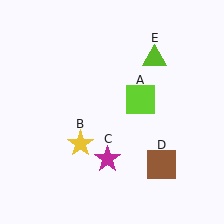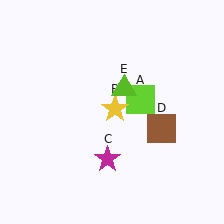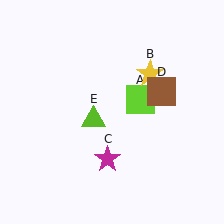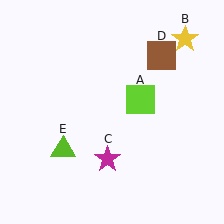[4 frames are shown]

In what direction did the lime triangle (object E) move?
The lime triangle (object E) moved down and to the left.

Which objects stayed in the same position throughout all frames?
Lime square (object A) and magenta star (object C) remained stationary.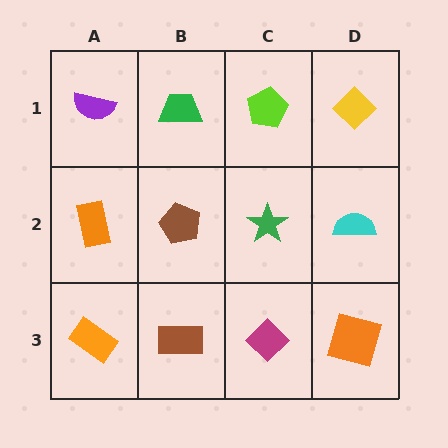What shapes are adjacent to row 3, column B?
A brown pentagon (row 2, column B), an orange rectangle (row 3, column A), a magenta diamond (row 3, column C).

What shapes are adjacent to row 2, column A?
A purple semicircle (row 1, column A), an orange rectangle (row 3, column A), a brown pentagon (row 2, column B).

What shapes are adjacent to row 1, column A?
An orange rectangle (row 2, column A), a green trapezoid (row 1, column B).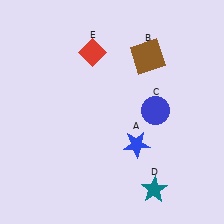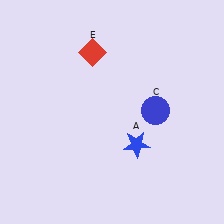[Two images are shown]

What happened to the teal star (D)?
The teal star (D) was removed in Image 2. It was in the bottom-right area of Image 1.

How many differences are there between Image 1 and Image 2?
There are 2 differences between the two images.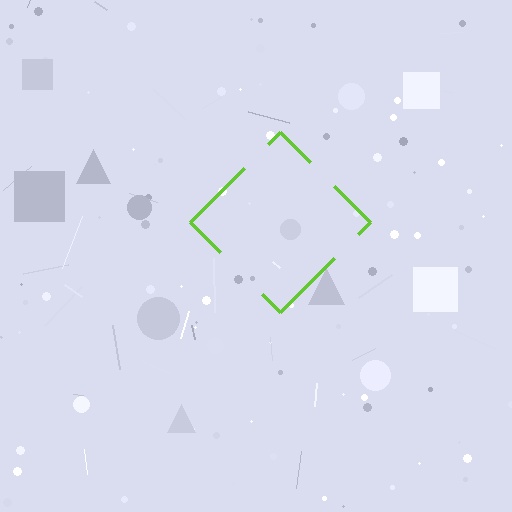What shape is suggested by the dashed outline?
The dashed outline suggests a diamond.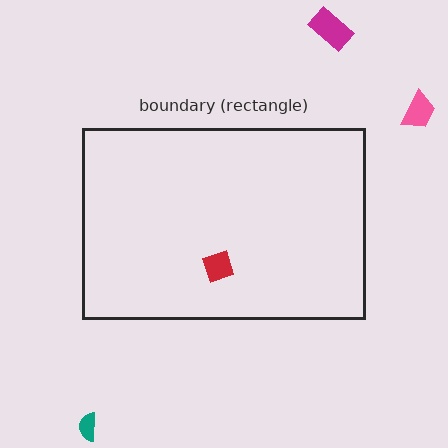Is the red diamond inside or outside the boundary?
Inside.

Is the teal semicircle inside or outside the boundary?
Outside.